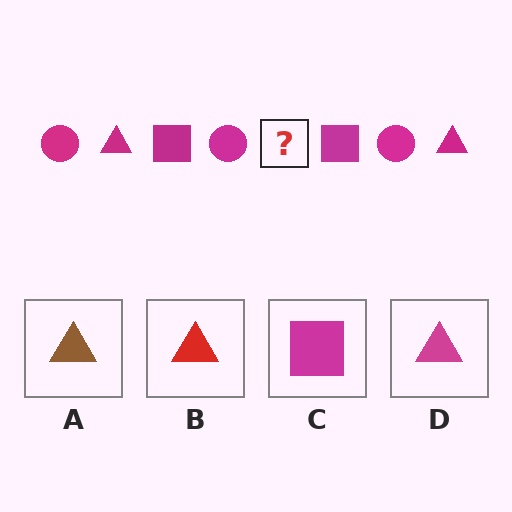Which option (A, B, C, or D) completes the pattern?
D.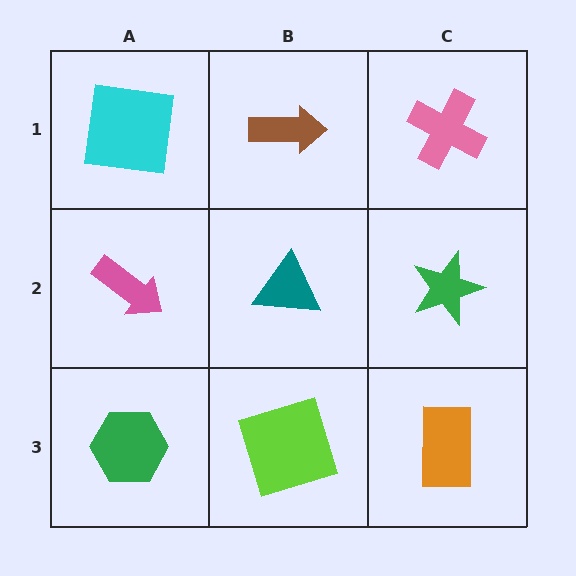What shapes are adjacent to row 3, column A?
A pink arrow (row 2, column A), a lime square (row 3, column B).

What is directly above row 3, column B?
A teal triangle.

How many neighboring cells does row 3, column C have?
2.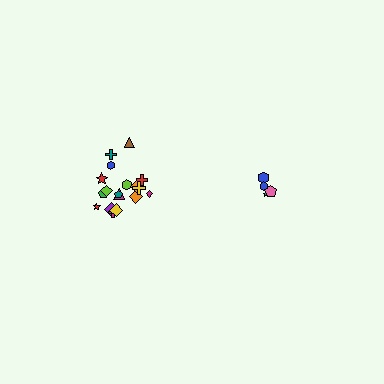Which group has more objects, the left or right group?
The left group.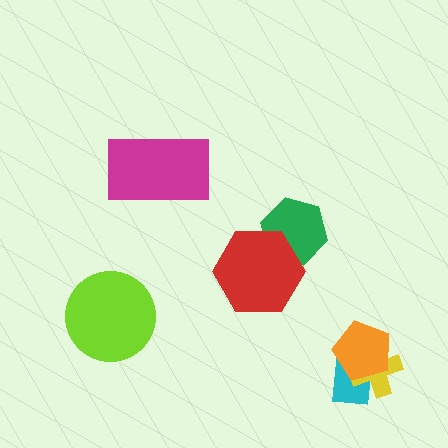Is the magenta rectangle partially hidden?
No, no other shape covers it.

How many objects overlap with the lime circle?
0 objects overlap with the lime circle.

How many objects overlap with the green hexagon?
1 object overlaps with the green hexagon.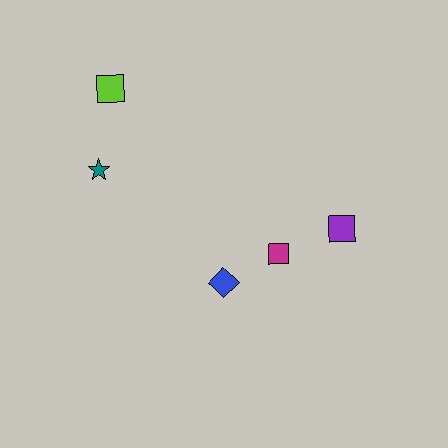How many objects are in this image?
There are 5 objects.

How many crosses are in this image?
There are no crosses.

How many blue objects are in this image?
There is 1 blue object.